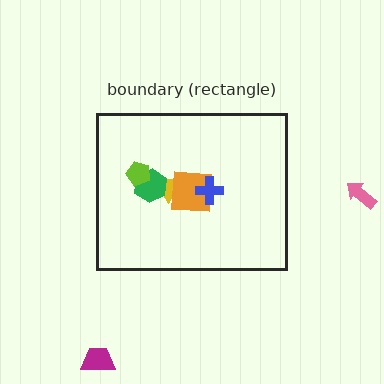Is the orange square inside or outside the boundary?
Inside.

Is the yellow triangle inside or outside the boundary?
Inside.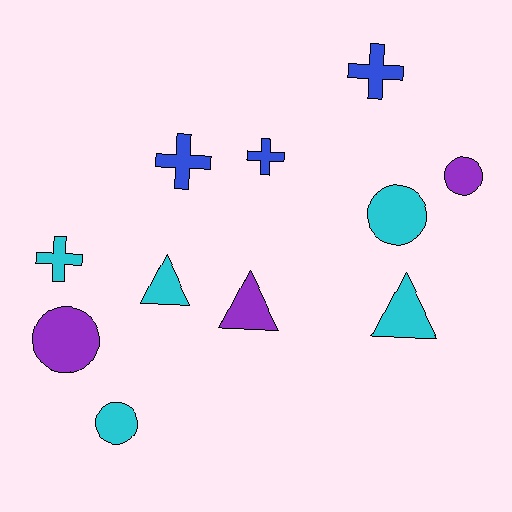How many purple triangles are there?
There is 1 purple triangle.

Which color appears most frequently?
Cyan, with 5 objects.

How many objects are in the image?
There are 11 objects.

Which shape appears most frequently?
Circle, with 4 objects.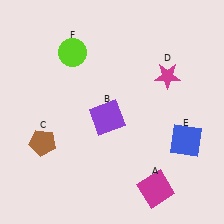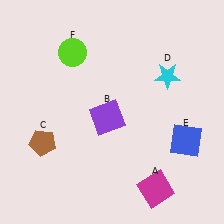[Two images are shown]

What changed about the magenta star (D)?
In Image 1, D is magenta. In Image 2, it changed to cyan.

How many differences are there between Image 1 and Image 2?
There is 1 difference between the two images.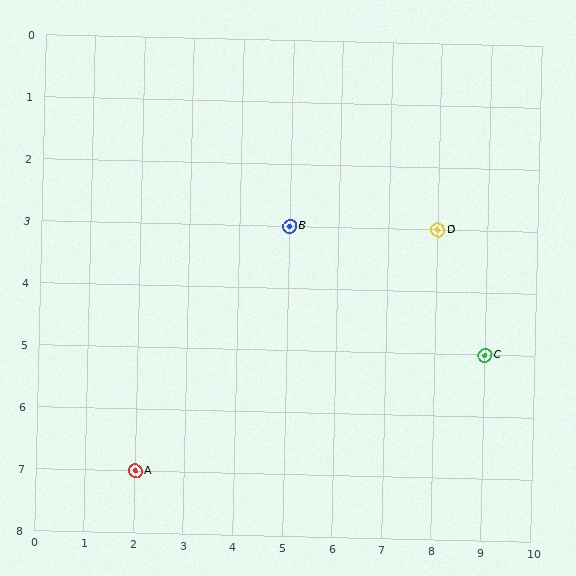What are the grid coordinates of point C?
Point C is at grid coordinates (9, 5).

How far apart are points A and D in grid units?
Points A and D are 6 columns and 4 rows apart (about 7.2 grid units diagonally).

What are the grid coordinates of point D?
Point D is at grid coordinates (8, 3).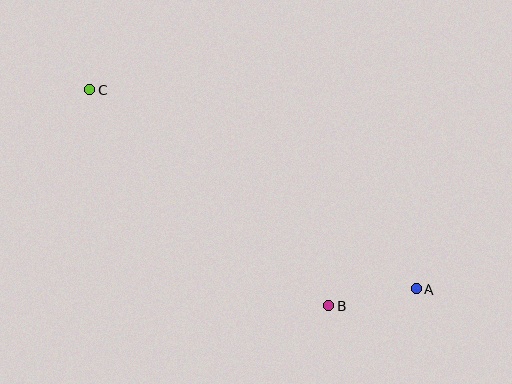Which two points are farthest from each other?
Points A and C are farthest from each other.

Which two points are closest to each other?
Points A and B are closest to each other.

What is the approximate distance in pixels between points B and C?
The distance between B and C is approximately 322 pixels.